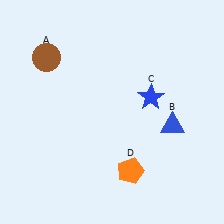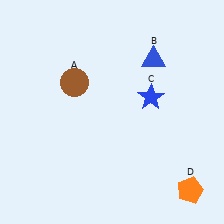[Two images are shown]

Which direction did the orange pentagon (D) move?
The orange pentagon (D) moved right.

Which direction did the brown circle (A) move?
The brown circle (A) moved right.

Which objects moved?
The objects that moved are: the brown circle (A), the blue triangle (B), the orange pentagon (D).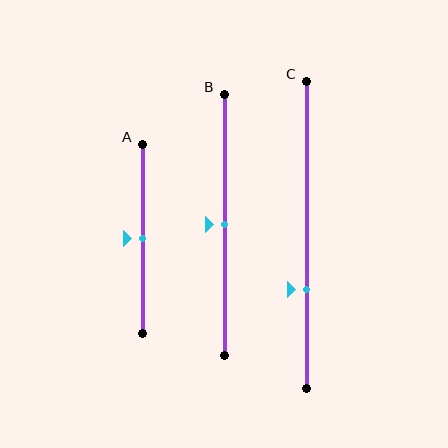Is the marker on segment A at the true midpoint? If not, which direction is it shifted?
Yes, the marker on segment A is at the true midpoint.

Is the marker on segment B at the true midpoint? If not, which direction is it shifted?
Yes, the marker on segment B is at the true midpoint.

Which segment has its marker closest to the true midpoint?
Segment A has its marker closest to the true midpoint.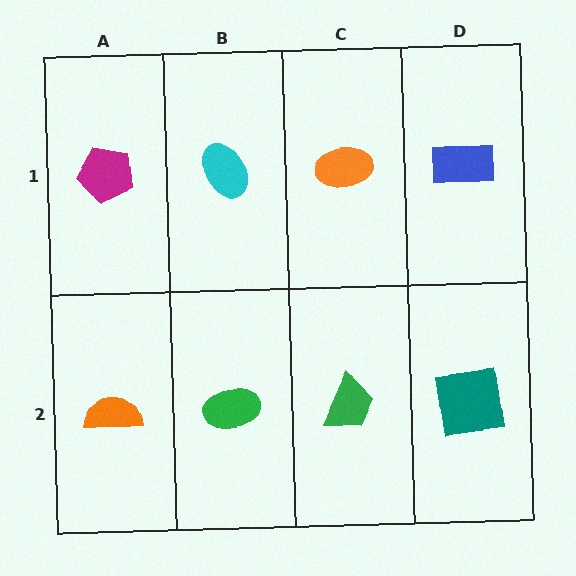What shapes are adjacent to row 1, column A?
An orange semicircle (row 2, column A), a cyan ellipse (row 1, column B).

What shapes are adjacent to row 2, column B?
A cyan ellipse (row 1, column B), an orange semicircle (row 2, column A), a green trapezoid (row 2, column C).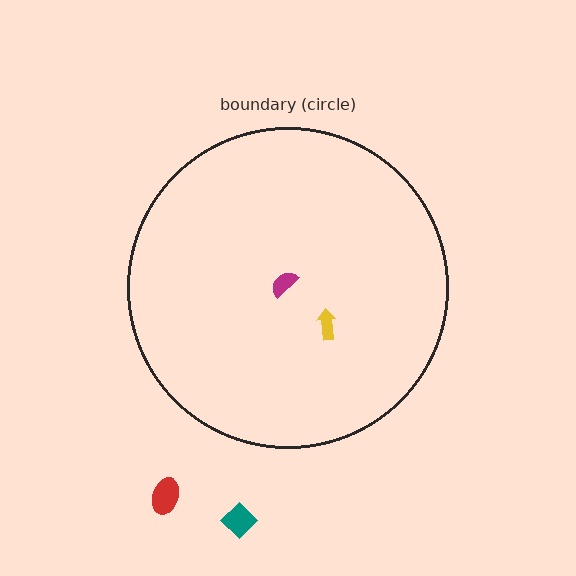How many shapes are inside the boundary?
2 inside, 2 outside.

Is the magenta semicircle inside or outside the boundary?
Inside.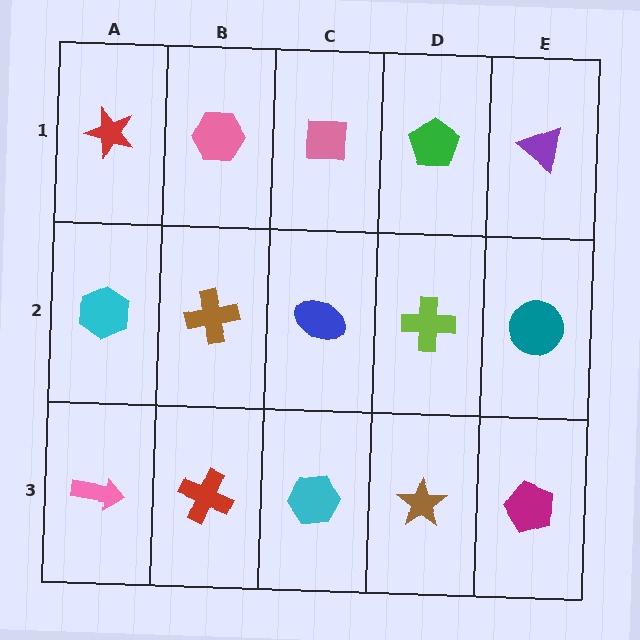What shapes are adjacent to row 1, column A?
A cyan hexagon (row 2, column A), a pink hexagon (row 1, column B).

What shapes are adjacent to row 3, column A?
A cyan hexagon (row 2, column A), a red cross (row 3, column B).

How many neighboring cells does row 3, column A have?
2.